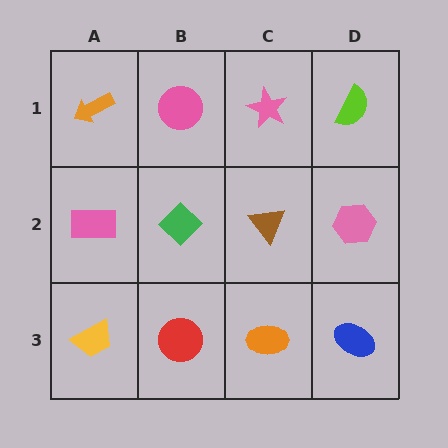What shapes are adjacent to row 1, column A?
A pink rectangle (row 2, column A), a pink circle (row 1, column B).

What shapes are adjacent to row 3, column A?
A pink rectangle (row 2, column A), a red circle (row 3, column B).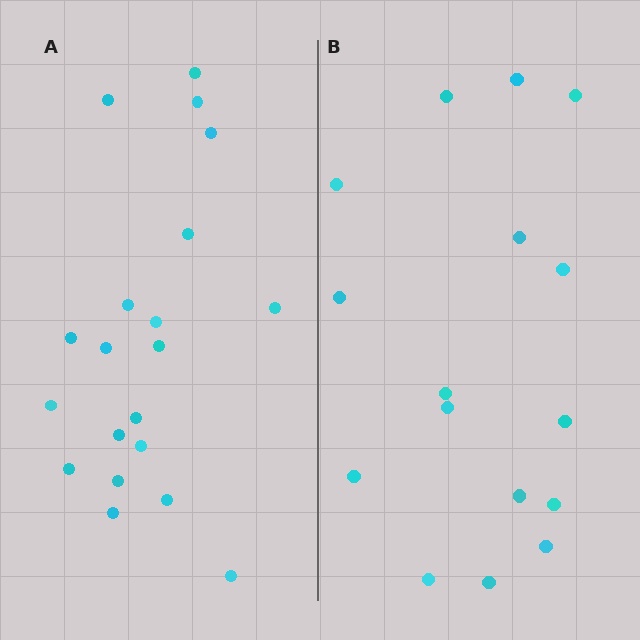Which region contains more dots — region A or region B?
Region A (the left region) has more dots.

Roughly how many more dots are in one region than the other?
Region A has about 4 more dots than region B.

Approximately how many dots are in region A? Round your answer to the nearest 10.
About 20 dots.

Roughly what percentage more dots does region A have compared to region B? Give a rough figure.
About 25% more.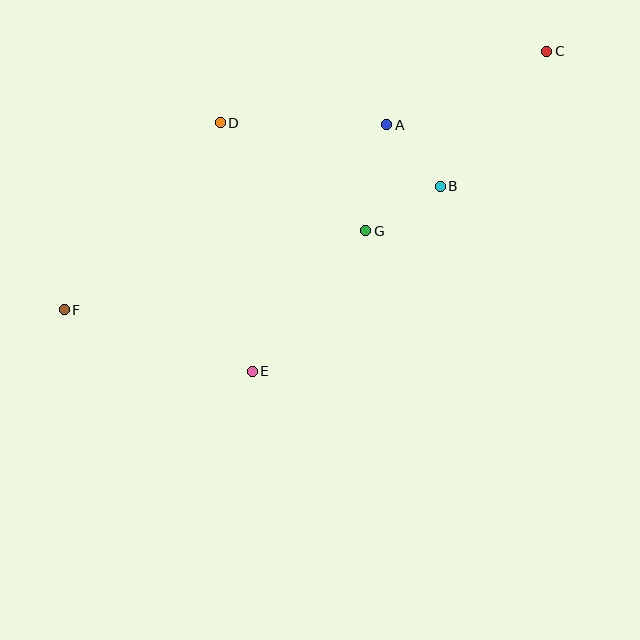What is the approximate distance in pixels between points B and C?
The distance between B and C is approximately 172 pixels.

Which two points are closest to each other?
Points A and B are closest to each other.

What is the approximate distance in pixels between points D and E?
The distance between D and E is approximately 250 pixels.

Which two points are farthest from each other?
Points C and F are farthest from each other.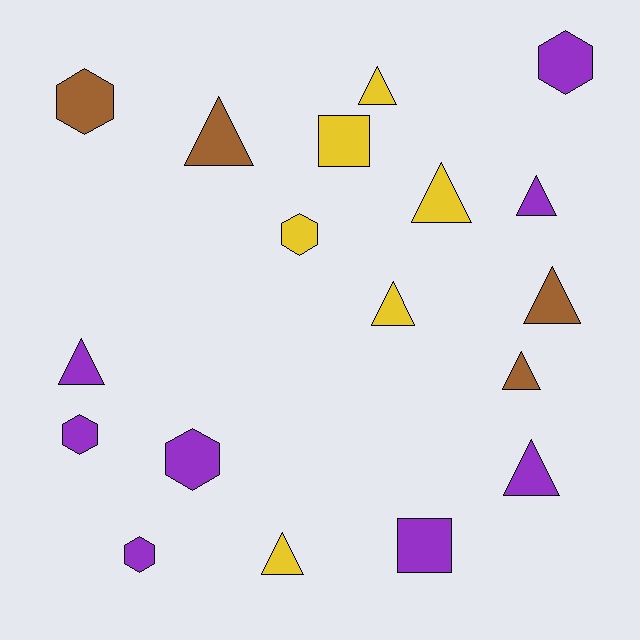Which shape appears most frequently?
Triangle, with 10 objects.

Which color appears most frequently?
Purple, with 8 objects.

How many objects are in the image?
There are 18 objects.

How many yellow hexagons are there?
There is 1 yellow hexagon.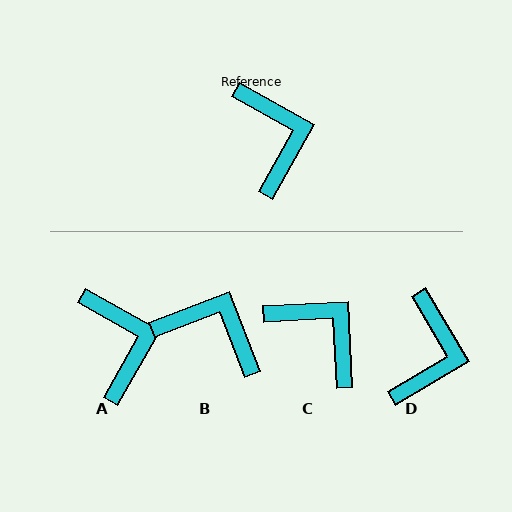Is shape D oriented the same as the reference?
No, it is off by about 30 degrees.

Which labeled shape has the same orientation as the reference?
A.